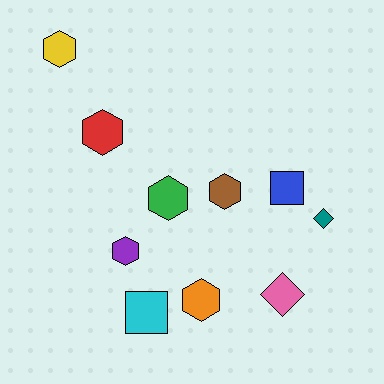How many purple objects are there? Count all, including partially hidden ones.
There is 1 purple object.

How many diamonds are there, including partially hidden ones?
There are 2 diamonds.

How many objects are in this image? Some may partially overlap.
There are 10 objects.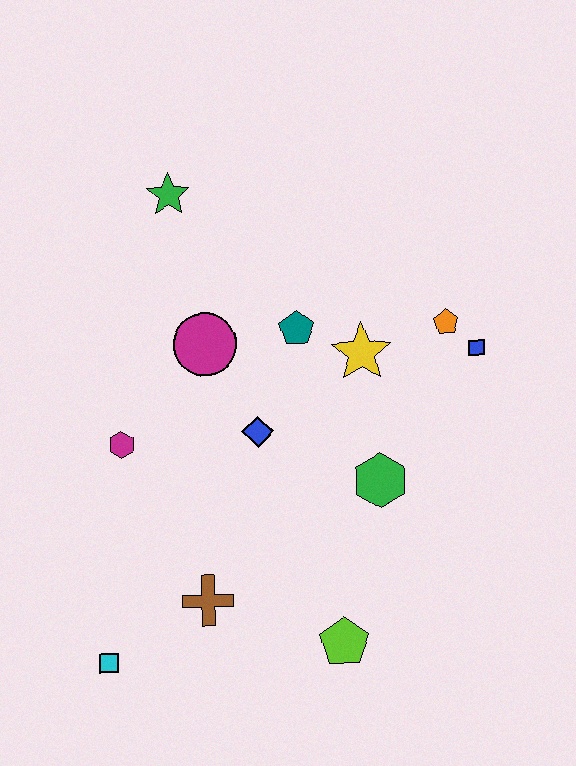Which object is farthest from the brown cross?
The green star is farthest from the brown cross.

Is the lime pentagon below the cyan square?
No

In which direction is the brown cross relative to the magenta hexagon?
The brown cross is below the magenta hexagon.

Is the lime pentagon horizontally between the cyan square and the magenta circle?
No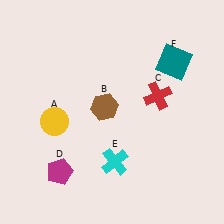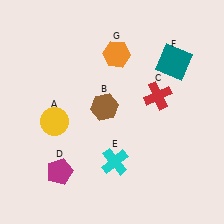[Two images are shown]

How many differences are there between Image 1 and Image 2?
There is 1 difference between the two images.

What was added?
An orange hexagon (G) was added in Image 2.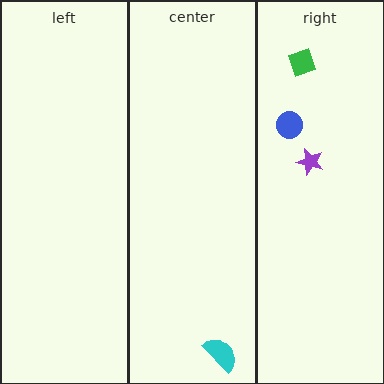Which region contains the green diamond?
The right region.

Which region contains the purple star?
The right region.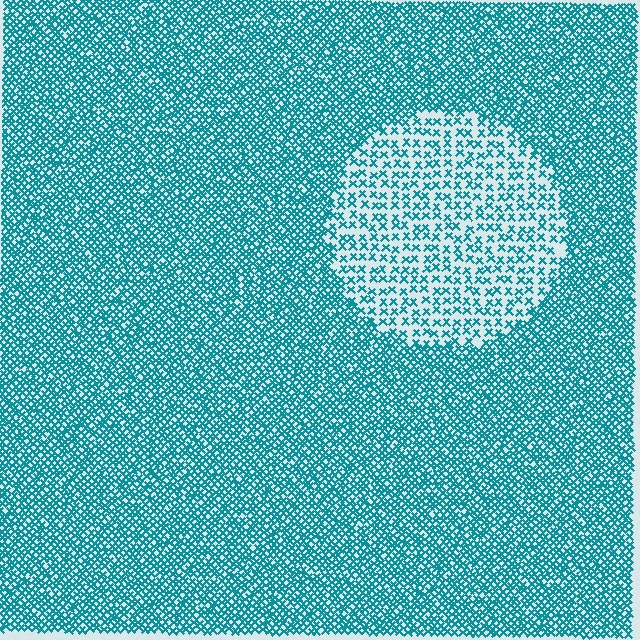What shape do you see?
I see a circle.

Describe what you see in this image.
The image contains small teal elements arranged at two different densities. A circle-shaped region is visible where the elements are less densely packed than the surrounding area.